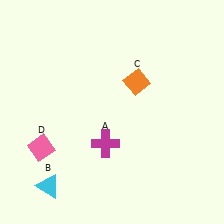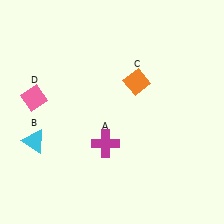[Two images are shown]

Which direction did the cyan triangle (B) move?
The cyan triangle (B) moved up.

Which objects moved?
The objects that moved are: the cyan triangle (B), the pink diamond (D).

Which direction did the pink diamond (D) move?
The pink diamond (D) moved up.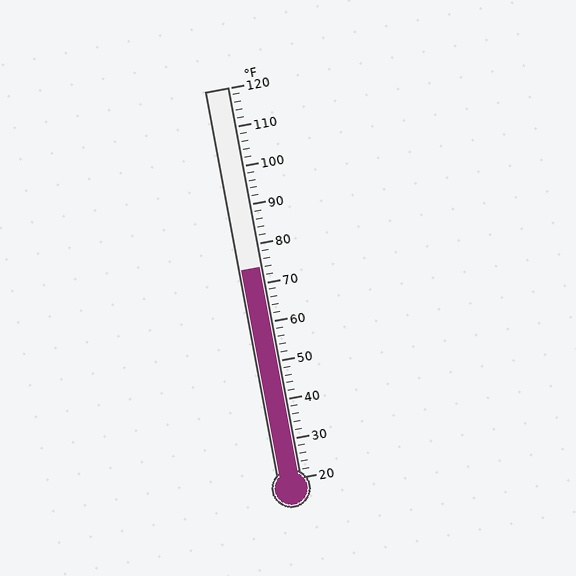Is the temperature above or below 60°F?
The temperature is above 60°F.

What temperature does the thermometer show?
The thermometer shows approximately 74°F.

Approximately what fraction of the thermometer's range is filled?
The thermometer is filled to approximately 55% of its range.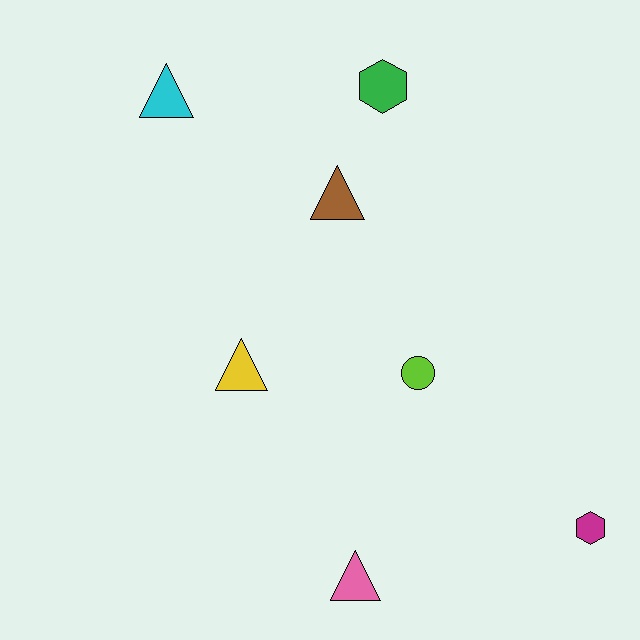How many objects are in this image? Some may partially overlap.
There are 7 objects.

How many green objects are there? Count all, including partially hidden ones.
There is 1 green object.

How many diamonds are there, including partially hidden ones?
There are no diamonds.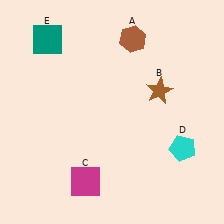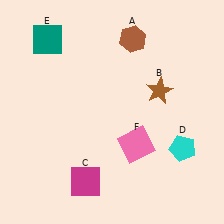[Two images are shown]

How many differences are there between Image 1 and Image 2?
There is 1 difference between the two images.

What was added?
A pink square (F) was added in Image 2.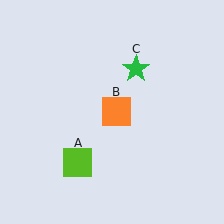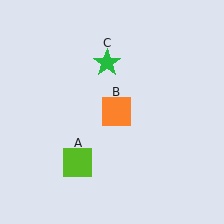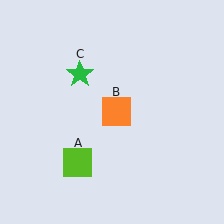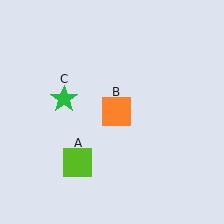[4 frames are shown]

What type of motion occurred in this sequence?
The green star (object C) rotated counterclockwise around the center of the scene.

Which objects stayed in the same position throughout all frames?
Lime square (object A) and orange square (object B) remained stationary.